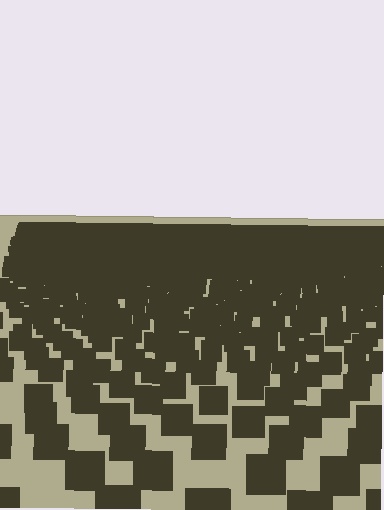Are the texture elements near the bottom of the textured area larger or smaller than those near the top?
Larger. Near the bottom, elements are closer to the viewer and appear at a bigger on-screen size.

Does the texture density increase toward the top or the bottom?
Density increases toward the top.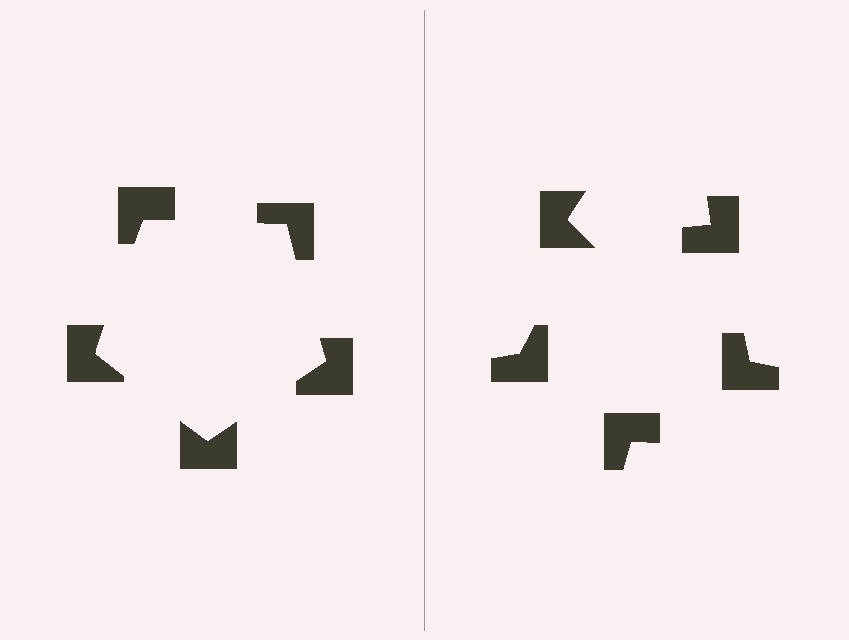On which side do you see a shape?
An illusory pentagon appears on the left side. On the right side the wedge cuts are rotated, so no coherent shape forms.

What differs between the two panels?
The notched squares are positioned identically on both sides; only the wedge orientations differ. On the left they align to a pentagon; on the right they are misaligned.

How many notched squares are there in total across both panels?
10 — 5 on each side.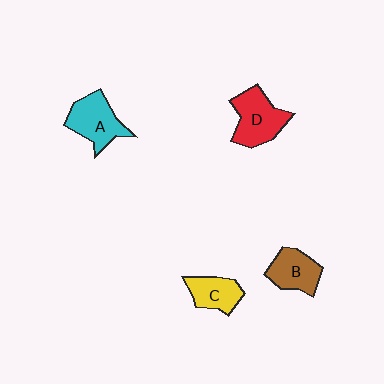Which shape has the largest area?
Shape D (red).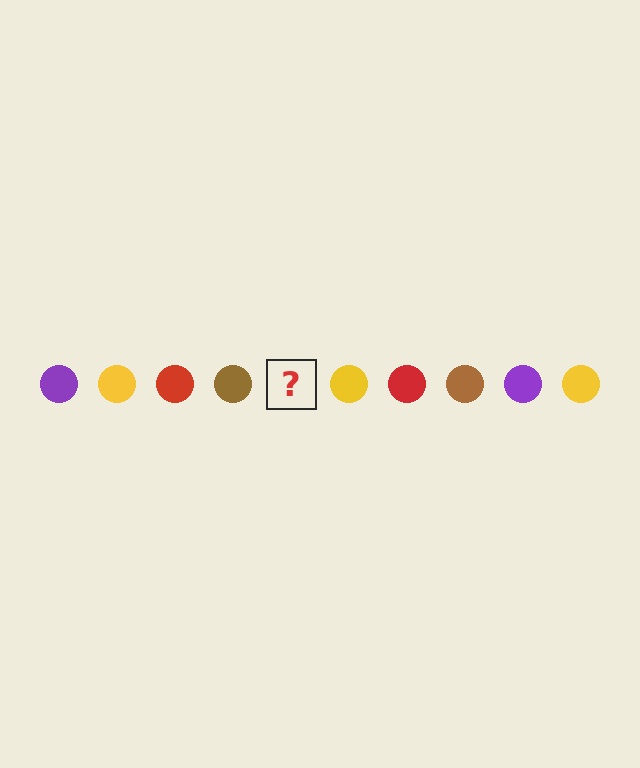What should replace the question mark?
The question mark should be replaced with a purple circle.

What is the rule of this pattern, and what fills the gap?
The rule is that the pattern cycles through purple, yellow, red, brown circles. The gap should be filled with a purple circle.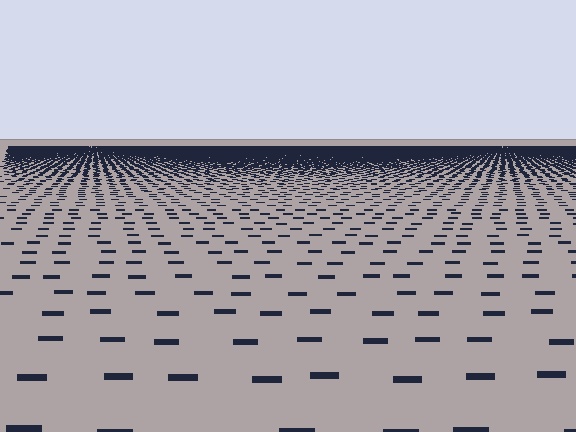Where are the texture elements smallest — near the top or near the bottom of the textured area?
Near the top.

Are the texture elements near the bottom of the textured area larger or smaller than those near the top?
Larger. Near the bottom, elements are closer to the viewer and appear at a bigger on-screen size.